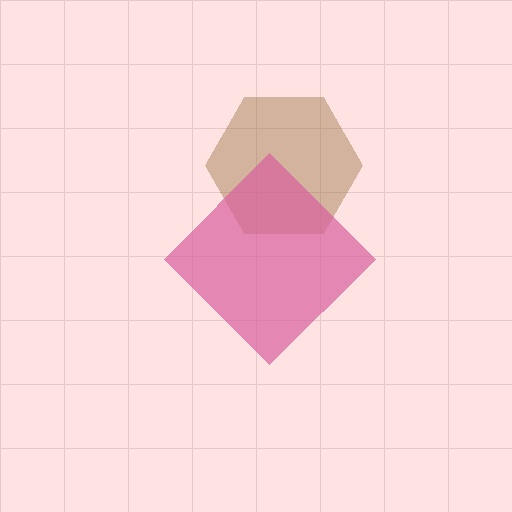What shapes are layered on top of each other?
The layered shapes are: a brown hexagon, a pink diamond.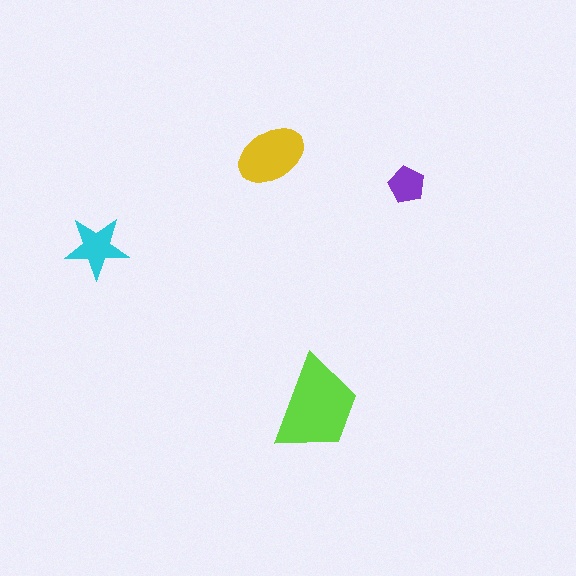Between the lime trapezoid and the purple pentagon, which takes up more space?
The lime trapezoid.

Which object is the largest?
The lime trapezoid.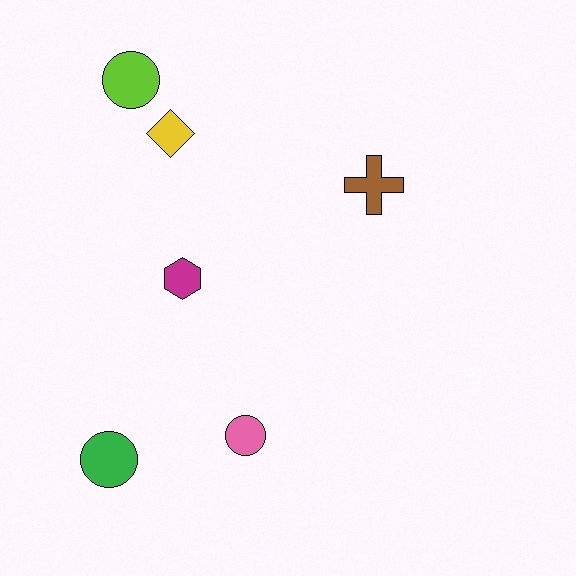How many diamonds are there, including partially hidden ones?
There is 1 diamond.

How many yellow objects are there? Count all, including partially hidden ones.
There is 1 yellow object.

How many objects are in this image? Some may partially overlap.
There are 6 objects.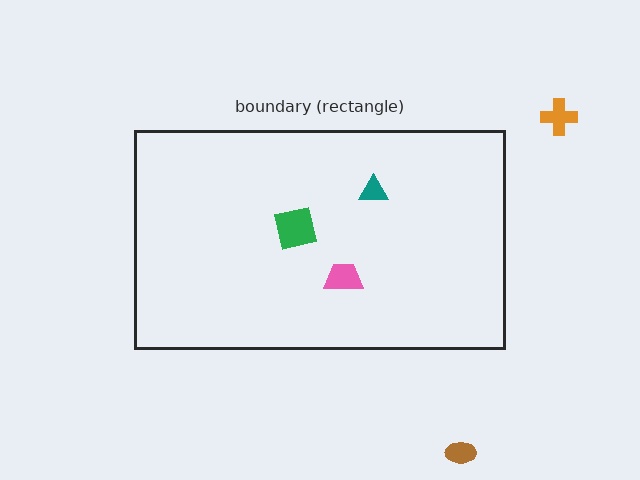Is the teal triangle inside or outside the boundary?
Inside.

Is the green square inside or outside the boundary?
Inside.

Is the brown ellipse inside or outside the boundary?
Outside.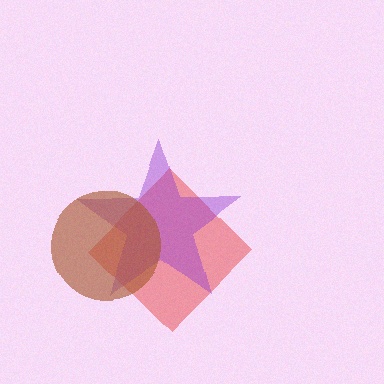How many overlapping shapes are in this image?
There are 3 overlapping shapes in the image.